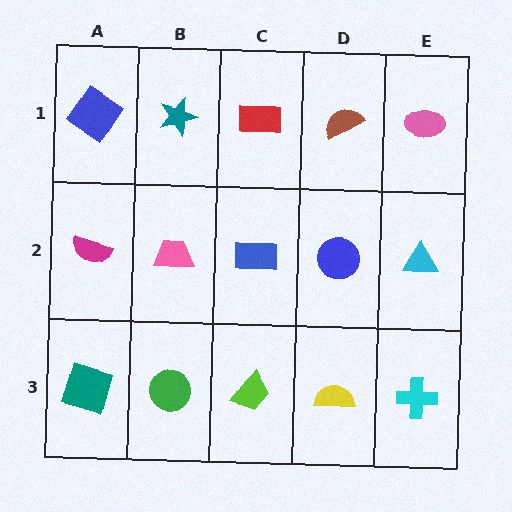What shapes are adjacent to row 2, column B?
A teal star (row 1, column B), a green circle (row 3, column B), a magenta semicircle (row 2, column A), a blue rectangle (row 2, column C).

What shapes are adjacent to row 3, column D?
A blue circle (row 2, column D), a lime trapezoid (row 3, column C), a cyan cross (row 3, column E).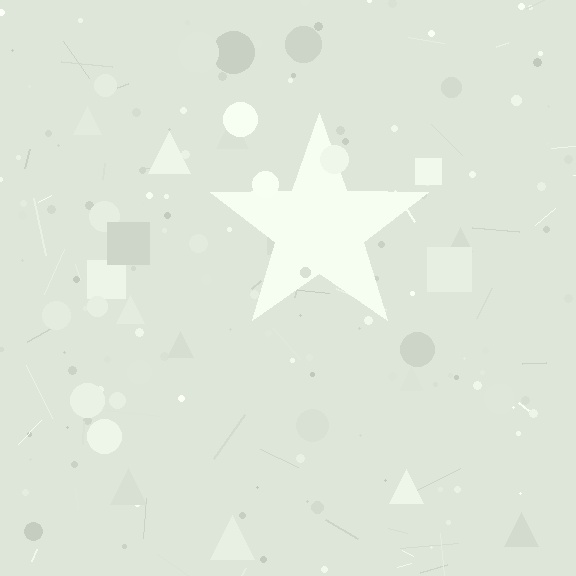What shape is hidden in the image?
A star is hidden in the image.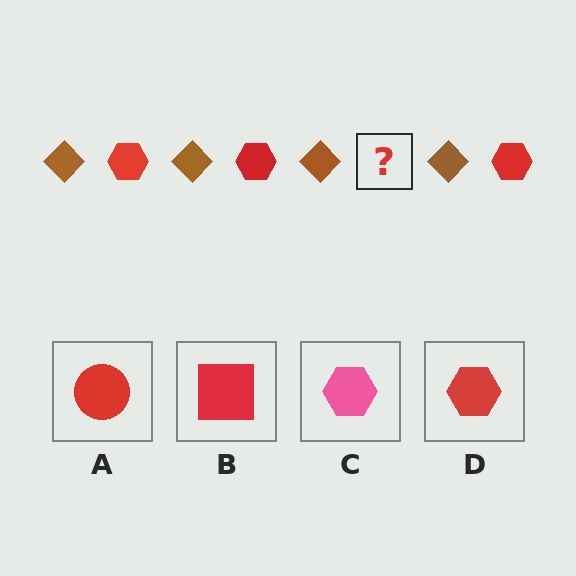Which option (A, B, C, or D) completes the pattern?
D.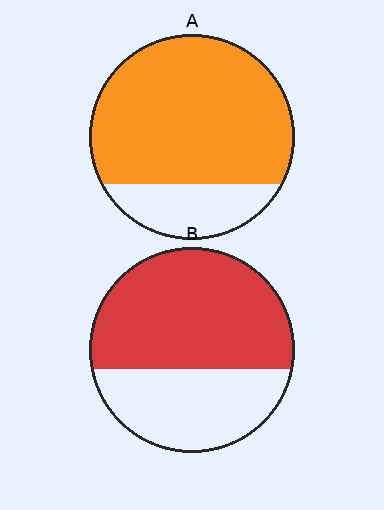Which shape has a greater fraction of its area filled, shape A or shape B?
Shape A.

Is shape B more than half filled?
Yes.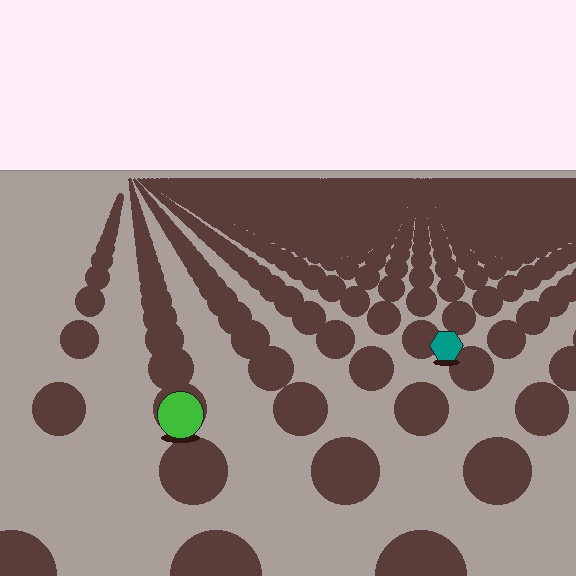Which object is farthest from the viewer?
The teal hexagon is farthest from the viewer. It appears smaller and the ground texture around it is denser.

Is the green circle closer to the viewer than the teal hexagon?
Yes. The green circle is closer — you can tell from the texture gradient: the ground texture is coarser near it.